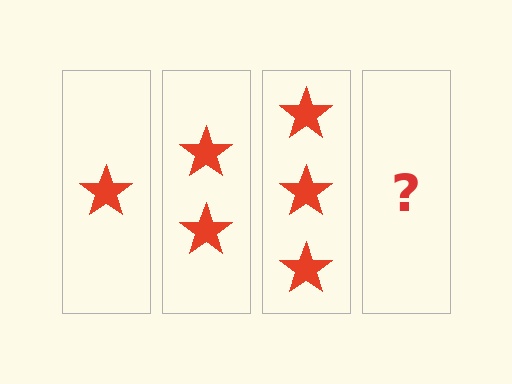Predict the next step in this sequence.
The next step is 4 stars.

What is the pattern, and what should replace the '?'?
The pattern is that each step adds one more star. The '?' should be 4 stars.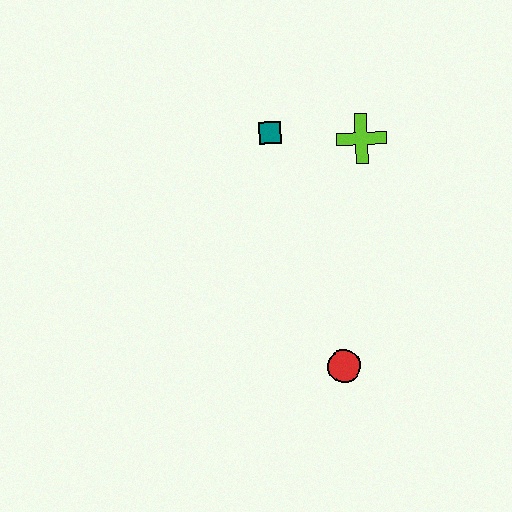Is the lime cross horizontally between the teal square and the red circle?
No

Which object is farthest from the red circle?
The teal square is farthest from the red circle.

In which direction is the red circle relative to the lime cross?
The red circle is below the lime cross.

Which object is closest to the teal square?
The lime cross is closest to the teal square.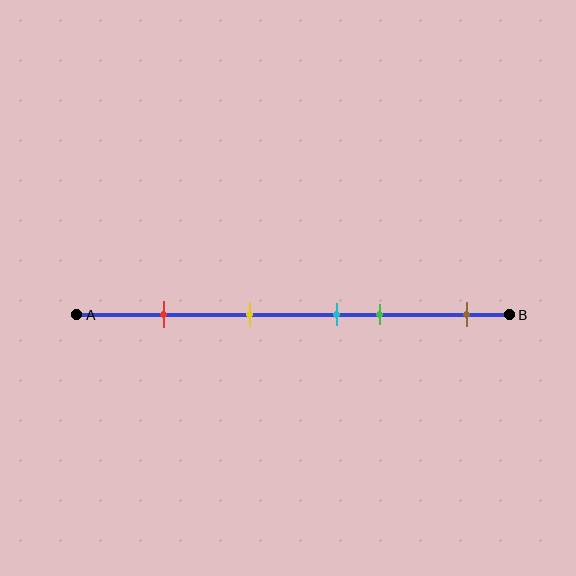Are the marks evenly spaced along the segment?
No, the marks are not evenly spaced.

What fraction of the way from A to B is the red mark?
The red mark is approximately 20% (0.2) of the way from A to B.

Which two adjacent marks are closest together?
The cyan and green marks are the closest adjacent pair.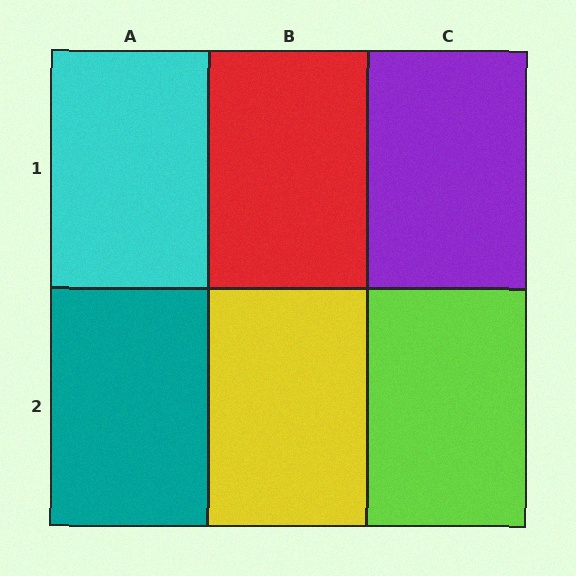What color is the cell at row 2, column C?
Lime.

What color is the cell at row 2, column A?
Teal.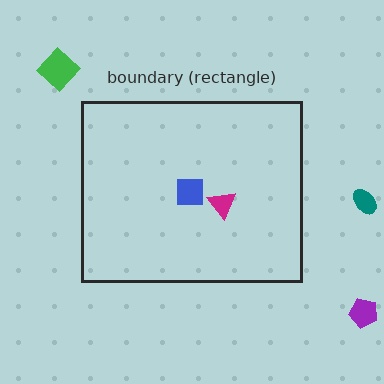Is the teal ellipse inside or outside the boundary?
Outside.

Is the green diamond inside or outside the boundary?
Outside.